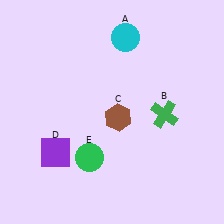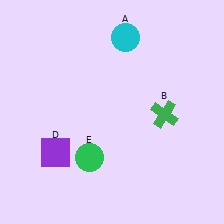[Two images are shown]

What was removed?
The brown hexagon (C) was removed in Image 2.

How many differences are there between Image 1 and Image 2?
There is 1 difference between the two images.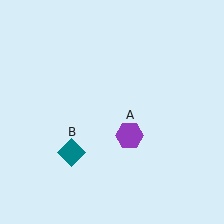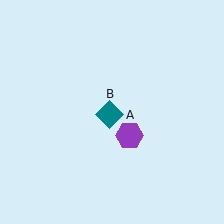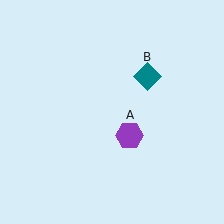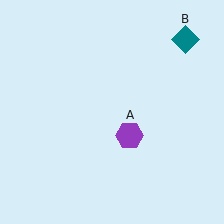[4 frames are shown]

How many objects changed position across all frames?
1 object changed position: teal diamond (object B).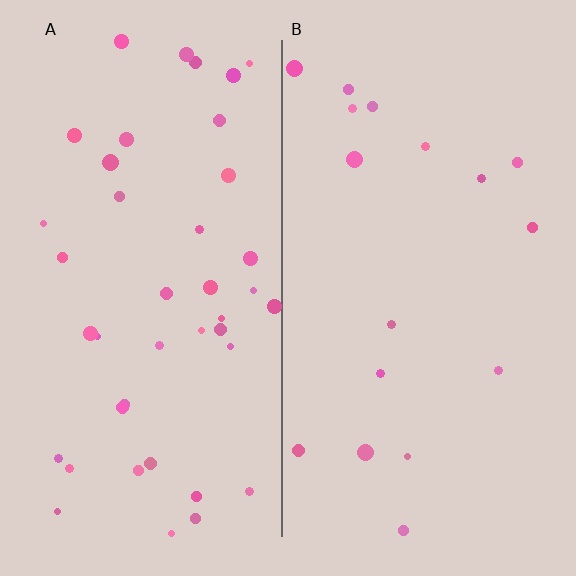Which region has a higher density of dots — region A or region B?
A (the left).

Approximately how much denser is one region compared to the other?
Approximately 2.4× — region A over region B.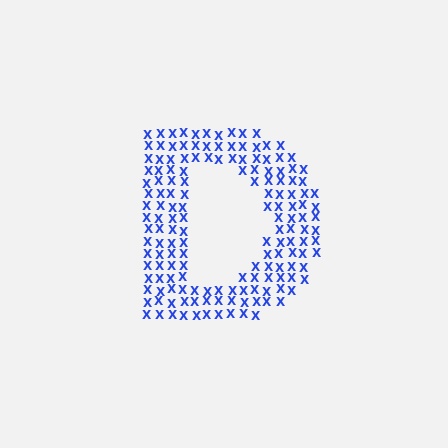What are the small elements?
The small elements are letter X's.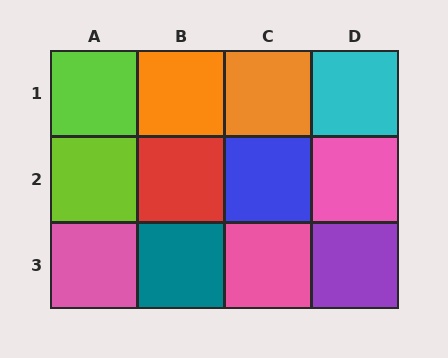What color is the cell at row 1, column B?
Orange.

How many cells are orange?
2 cells are orange.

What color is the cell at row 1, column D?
Cyan.